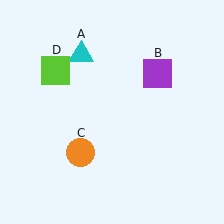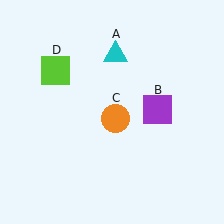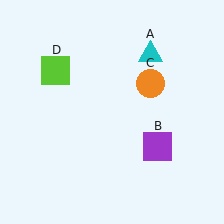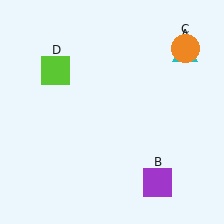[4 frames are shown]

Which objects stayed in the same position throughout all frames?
Lime square (object D) remained stationary.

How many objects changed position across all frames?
3 objects changed position: cyan triangle (object A), purple square (object B), orange circle (object C).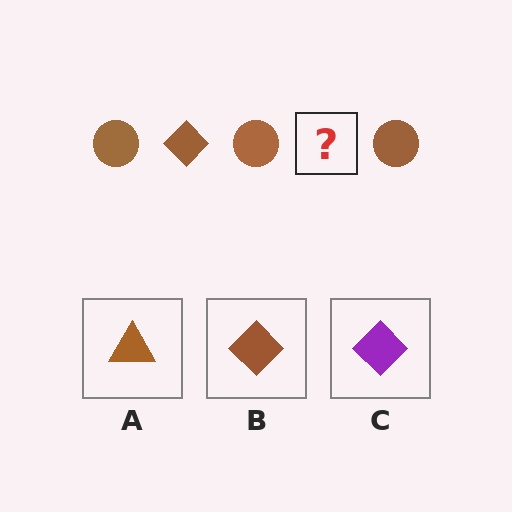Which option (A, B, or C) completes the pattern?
B.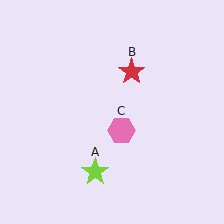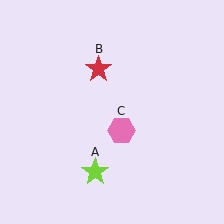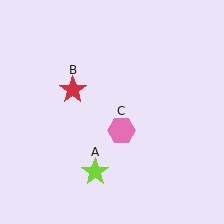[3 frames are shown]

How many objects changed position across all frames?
1 object changed position: red star (object B).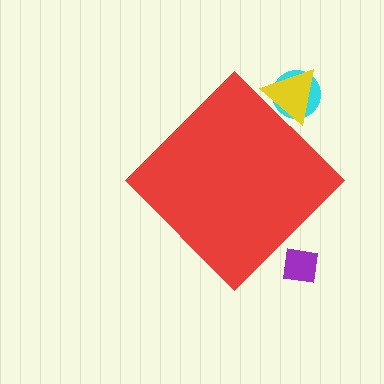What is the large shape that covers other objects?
A red diamond.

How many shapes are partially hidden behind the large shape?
3 shapes are partially hidden.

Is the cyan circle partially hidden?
Yes, the cyan circle is partially hidden behind the red diamond.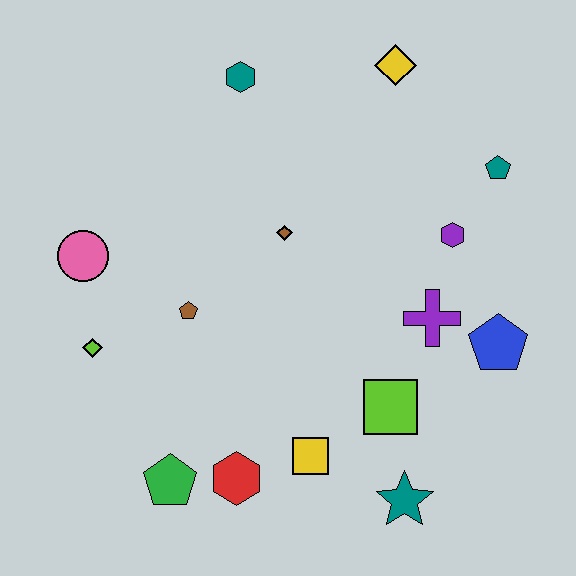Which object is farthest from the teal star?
The teal hexagon is farthest from the teal star.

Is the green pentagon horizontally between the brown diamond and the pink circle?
Yes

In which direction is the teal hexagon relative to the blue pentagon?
The teal hexagon is above the blue pentagon.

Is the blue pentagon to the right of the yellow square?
Yes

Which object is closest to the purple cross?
The blue pentagon is closest to the purple cross.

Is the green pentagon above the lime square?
No